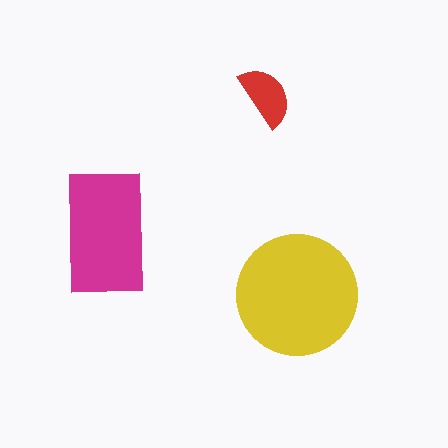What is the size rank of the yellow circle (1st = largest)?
1st.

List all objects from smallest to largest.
The red semicircle, the magenta rectangle, the yellow circle.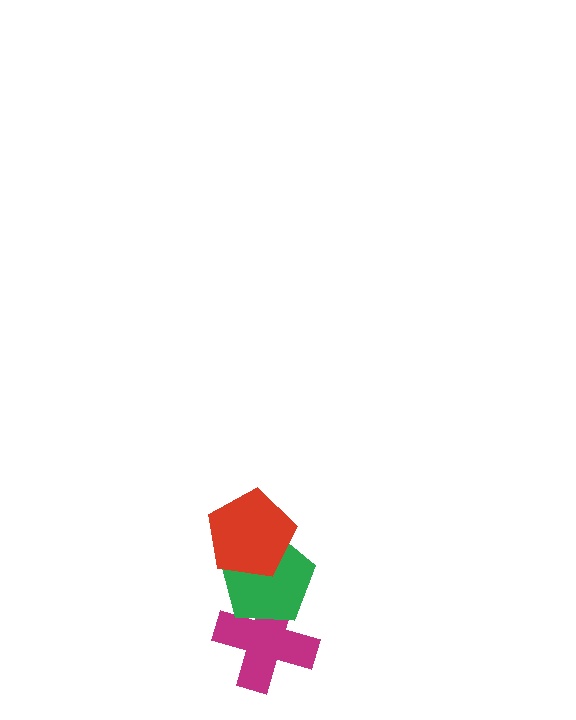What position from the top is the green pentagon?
The green pentagon is 2nd from the top.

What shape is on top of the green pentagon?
The red pentagon is on top of the green pentagon.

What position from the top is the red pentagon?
The red pentagon is 1st from the top.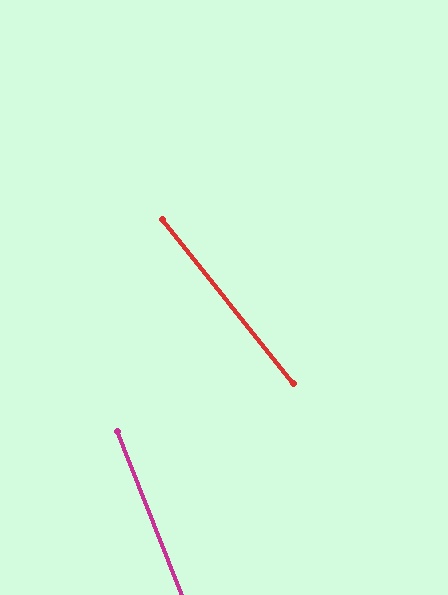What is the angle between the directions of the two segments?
Approximately 17 degrees.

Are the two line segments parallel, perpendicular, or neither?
Neither parallel nor perpendicular — they differ by about 17°.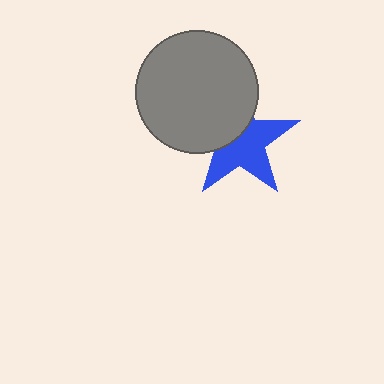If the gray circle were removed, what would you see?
You would see the complete blue star.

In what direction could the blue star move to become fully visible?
The blue star could move toward the lower-right. That would shift it out from behind the gray circle entirely.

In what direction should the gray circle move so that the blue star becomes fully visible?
The gray circle should move toward the upper-left. That is the shortest direction to clear the overlap and leave the blue star fully visible.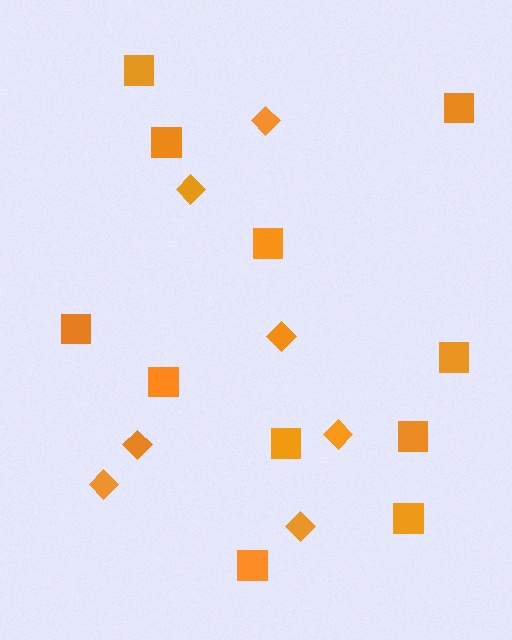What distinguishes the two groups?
There are 2 groups: one group of squares (11) and one group of diamonds (7).